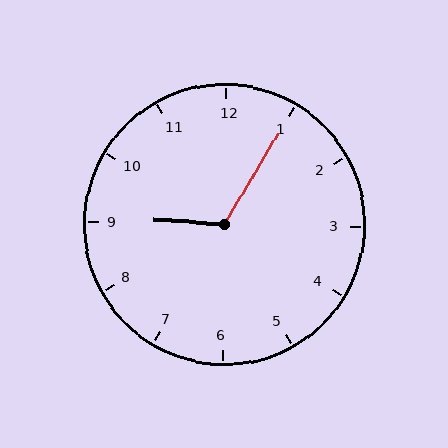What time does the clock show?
9:05.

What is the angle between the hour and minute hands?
Approximately 118 degrees.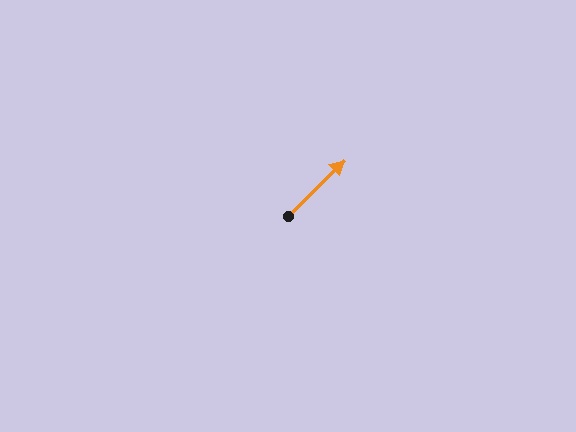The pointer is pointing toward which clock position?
Roughly 2 o'clock.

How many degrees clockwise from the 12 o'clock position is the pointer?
Approximately 45 degrees.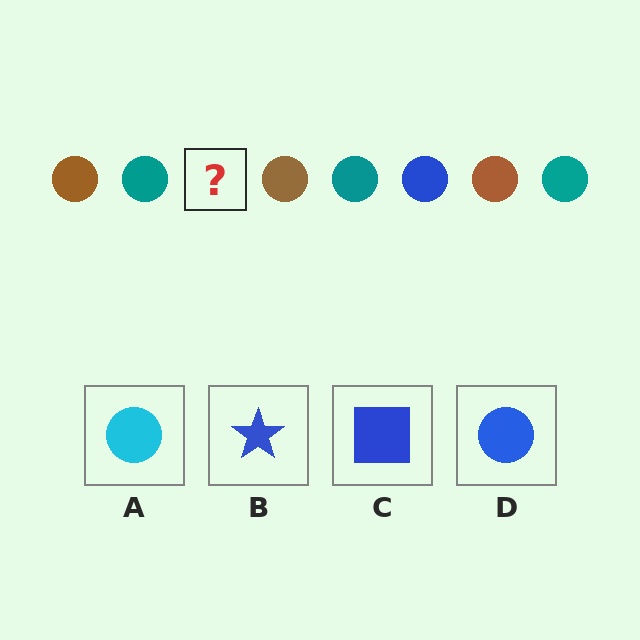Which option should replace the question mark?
Option D.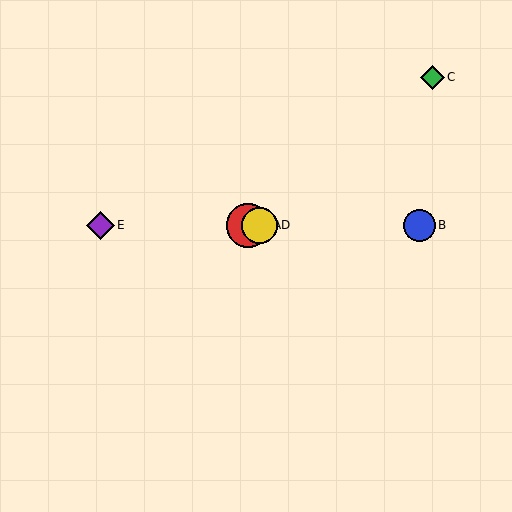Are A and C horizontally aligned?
No, A is at y≈225 and C is at y≈77.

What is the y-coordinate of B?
Object B is at y≈225.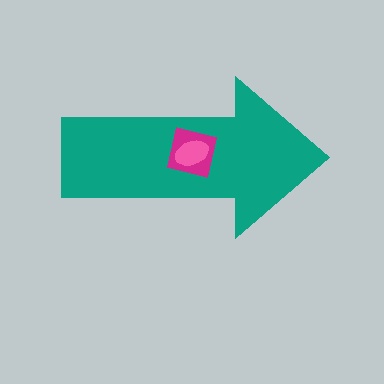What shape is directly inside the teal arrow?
The magenta square.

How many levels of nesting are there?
3.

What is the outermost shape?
The teal arrow.